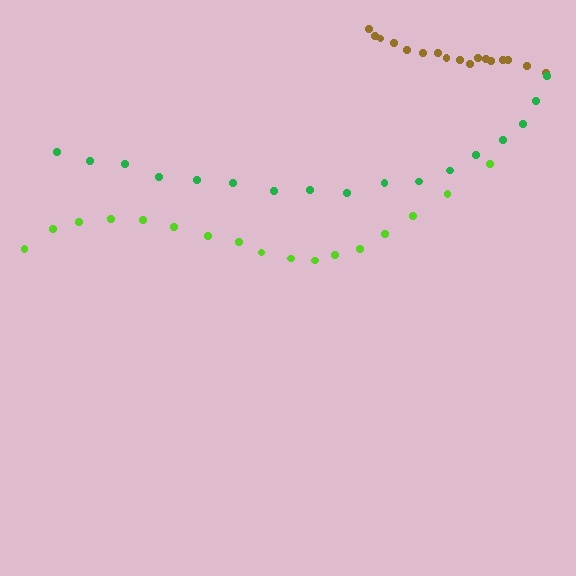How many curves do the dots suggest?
There are 3 distinct paths.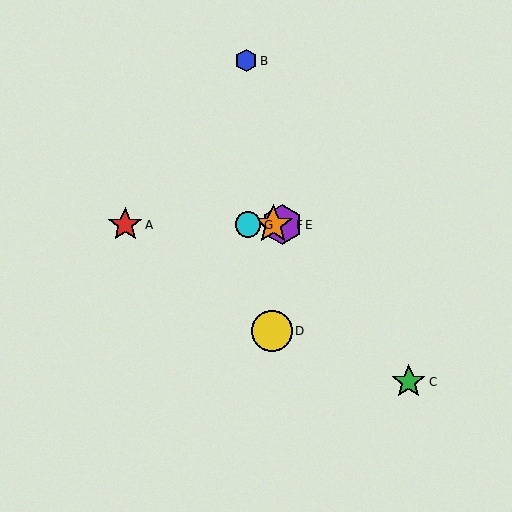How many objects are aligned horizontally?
4 objects (A, E, F, G) are aligned horizontally.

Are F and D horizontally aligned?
No, F is at y≈225 and D is at y≈331.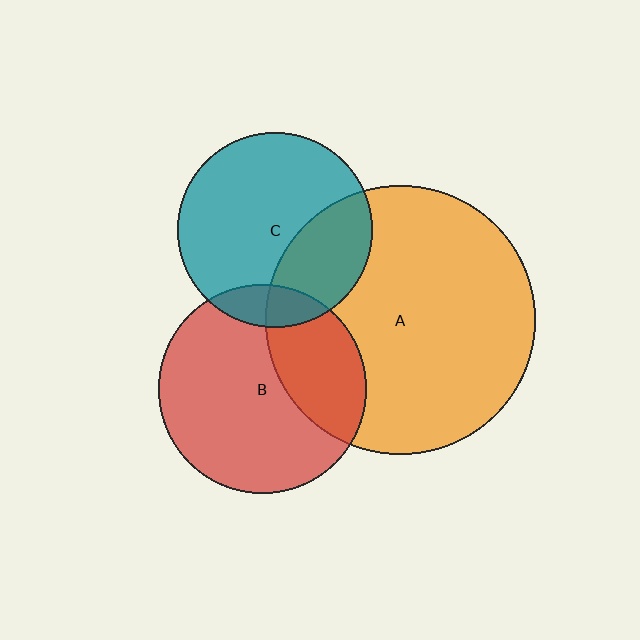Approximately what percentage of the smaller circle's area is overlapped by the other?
Approximately 30%.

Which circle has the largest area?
Circle A (orange).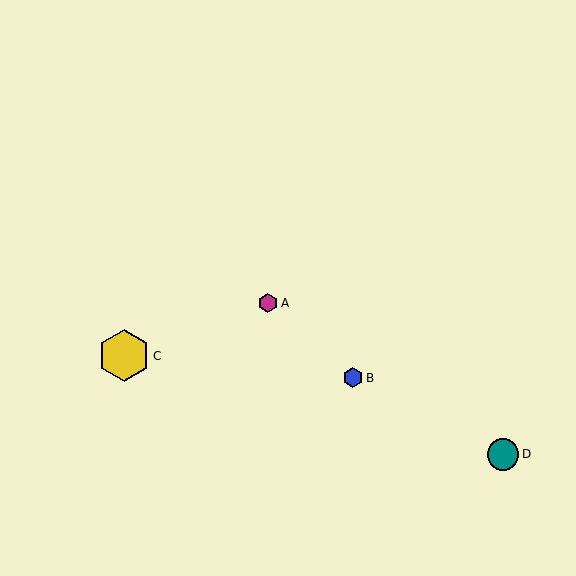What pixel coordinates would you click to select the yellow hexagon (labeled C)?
Click at (124, 356) to select the yellow hexagon C.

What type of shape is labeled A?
Shape A is a magenta hexagon.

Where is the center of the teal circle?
The center of the teal circle is at (503, 454).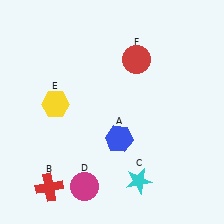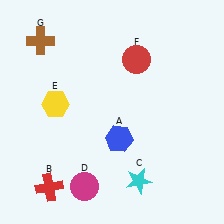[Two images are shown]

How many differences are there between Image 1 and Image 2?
There is 1 difference between the two images.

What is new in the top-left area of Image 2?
A brown cross (G) was added in the top-left area of Image 2.